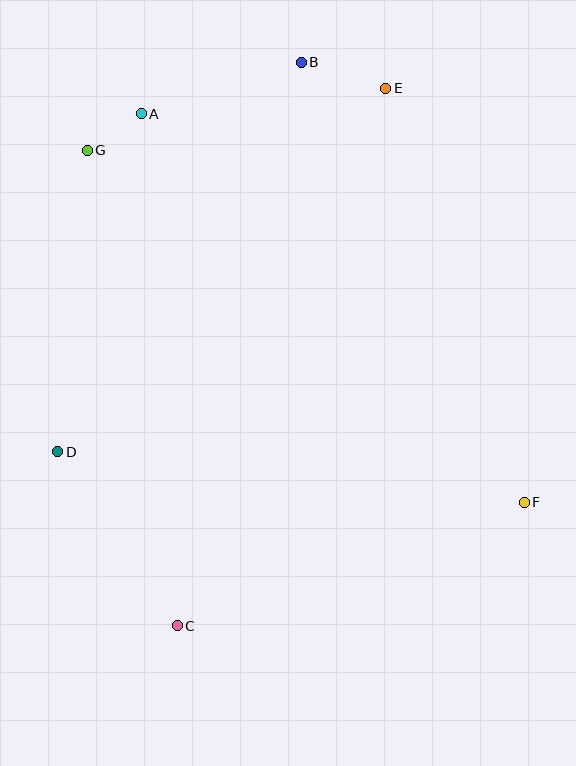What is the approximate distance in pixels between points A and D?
The distance between A and D is approximately 348 pixels.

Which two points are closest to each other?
Points A and G are closest to each other.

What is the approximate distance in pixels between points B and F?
The distance between B and F is approximately 493 pixels.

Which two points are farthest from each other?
Points B and C are farthest from each other.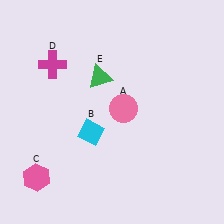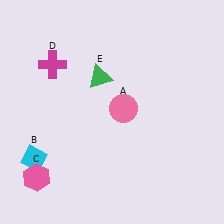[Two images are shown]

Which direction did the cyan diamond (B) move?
The cyan diamond (B) moved left.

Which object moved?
The cyan diamond (B) moved left.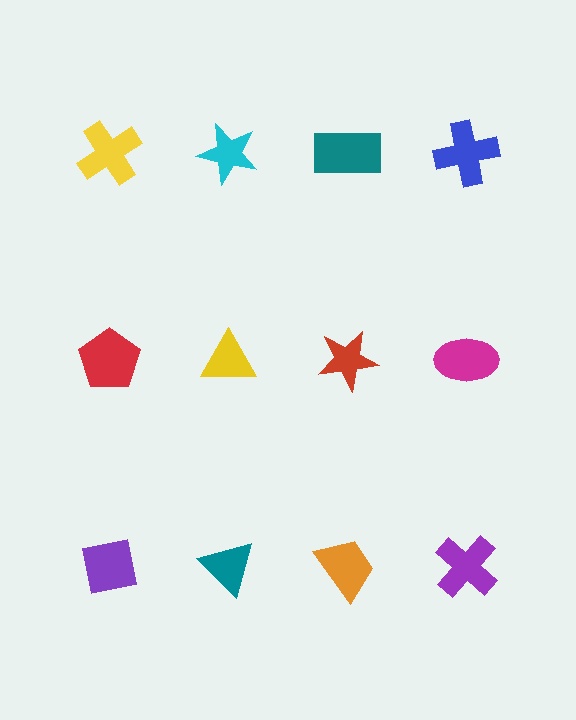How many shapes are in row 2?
4 shapes.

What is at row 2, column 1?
A red pentagon.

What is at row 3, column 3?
An orange trapezoid.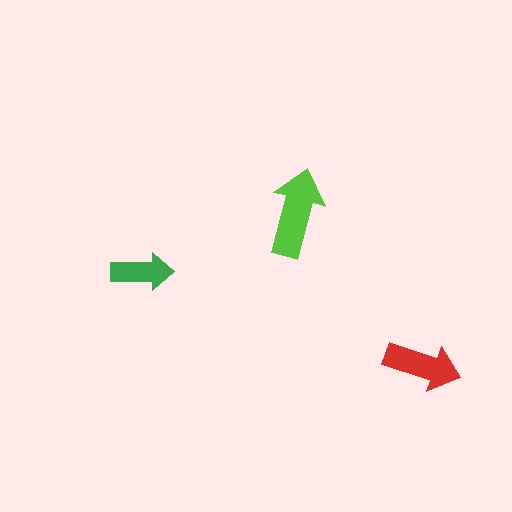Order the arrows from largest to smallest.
the lime one, the red one, the green one.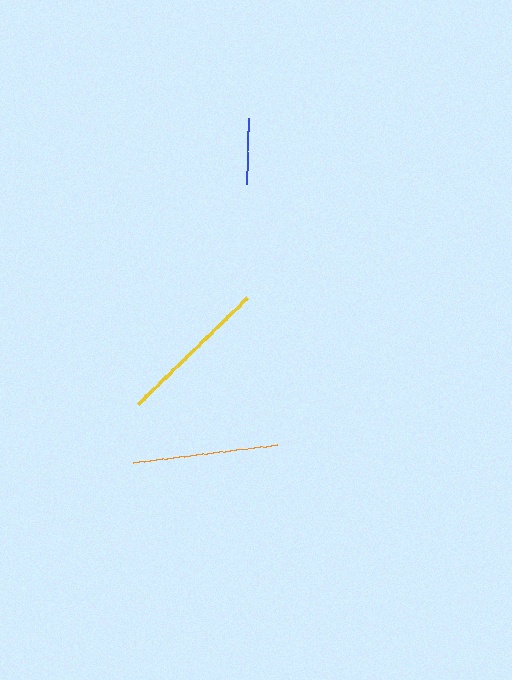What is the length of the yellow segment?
The yellow segment is approximately 153 pixels long.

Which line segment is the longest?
The yellow line is the longest at approximately 153 pixels.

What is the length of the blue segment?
The blue segment is approximately 65 pixels long.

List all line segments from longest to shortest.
From longest to shortest: yellow, orange, blue.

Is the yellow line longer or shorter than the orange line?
The yellow line is longer than the orange line.